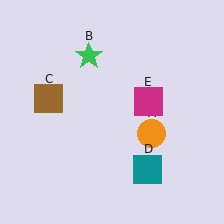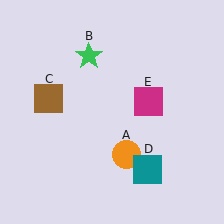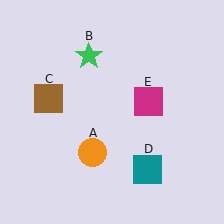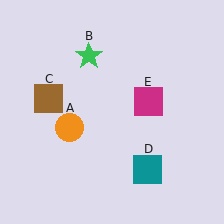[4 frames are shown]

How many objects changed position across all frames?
1 object changed position: orange circle (object A).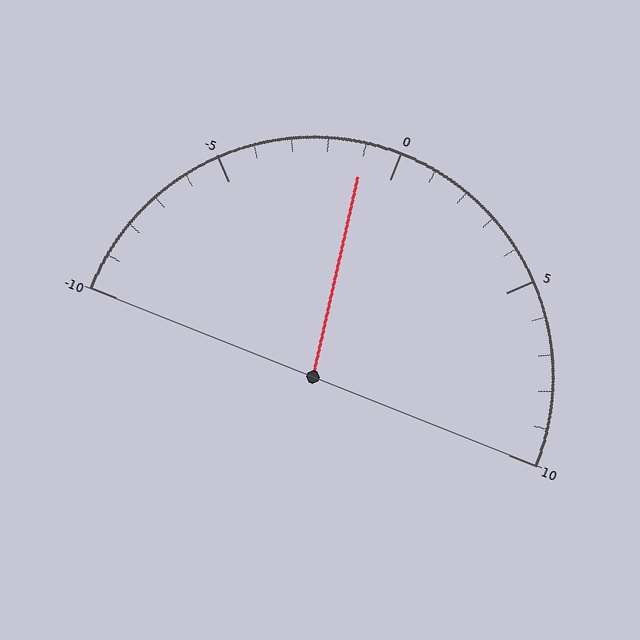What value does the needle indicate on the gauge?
The needle indicates approximately -1.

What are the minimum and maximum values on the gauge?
The gauge ranges from -10 to 10.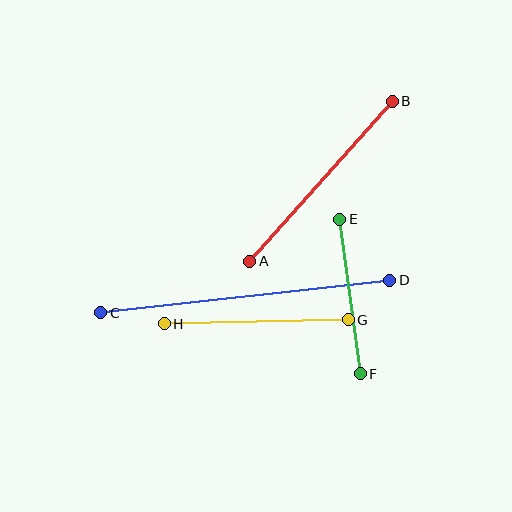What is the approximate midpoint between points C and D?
The midpoint is at approximately (245, 297) pixels.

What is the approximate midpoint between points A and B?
The midpoint is at approximately (321, 181) pixels.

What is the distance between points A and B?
The distance is approximately 214 pixels.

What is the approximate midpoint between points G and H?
The midpoint is at approximately (256, 322) pixels.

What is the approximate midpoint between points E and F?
The midpoint is at approximately (350, 296) pixels.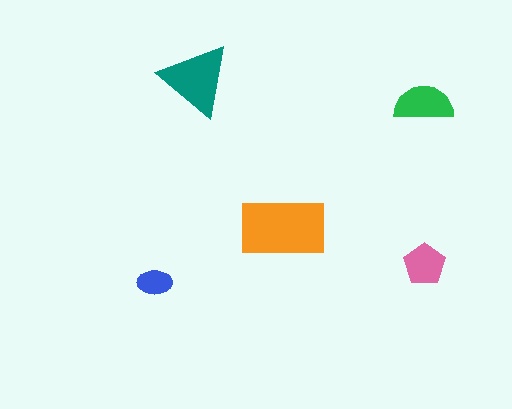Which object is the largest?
The orange rectangle.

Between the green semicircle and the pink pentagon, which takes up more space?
The green semicircle.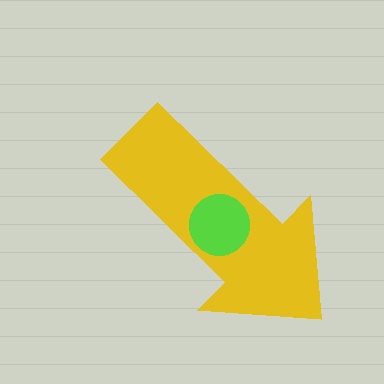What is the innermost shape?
The lime circle.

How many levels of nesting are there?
2.